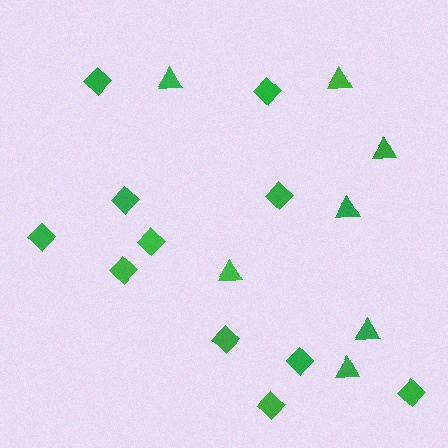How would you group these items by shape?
There are 2 groups: one group of diamonds (11) and one group of triangles (7).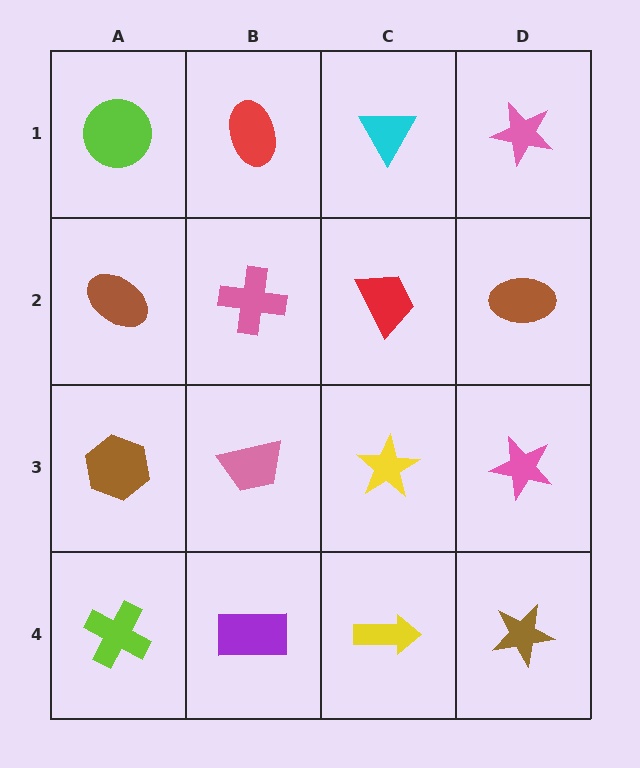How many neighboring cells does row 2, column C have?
4.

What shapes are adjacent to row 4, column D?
A pink star (row 3, column D), a yellow arrow (row 4, column C).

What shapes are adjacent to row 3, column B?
A pink cross (row 2, column B), a purple rectangle (row 4, column B), a brown hexagon (row 3, column A), a yellow star (row 3, column C).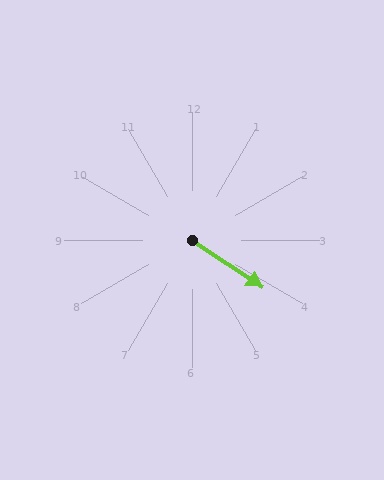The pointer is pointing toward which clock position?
Roughly 4 o'clock.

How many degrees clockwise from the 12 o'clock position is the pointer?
Approximately 124 degrees.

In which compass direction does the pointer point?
Southeast.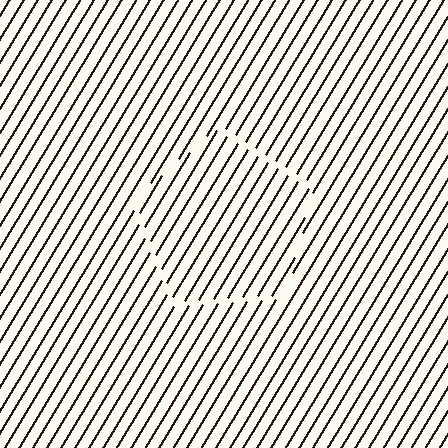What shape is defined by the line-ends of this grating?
An illusory pentagon. The interior of the shape contains the same grating, shifted by half a period — the contour is defined by the phase discontinuity where line-ends from the inner and outer gratings abut.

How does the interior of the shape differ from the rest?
The interior of the shape contains the same grating, shifted by half a period — the contour is defined by the phase discontinuity where line-ends from the inner and outer gratings abut.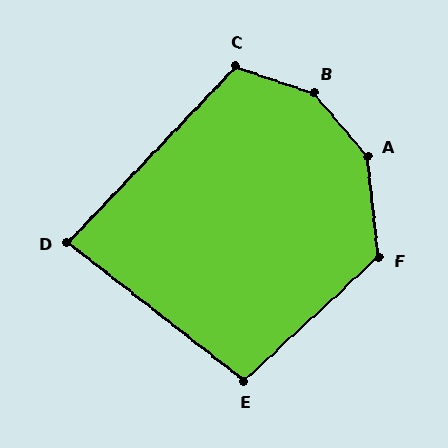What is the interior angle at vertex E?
Approximately 99 degrees (obtuse).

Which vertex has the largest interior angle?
B, at approximately 150 degrees.